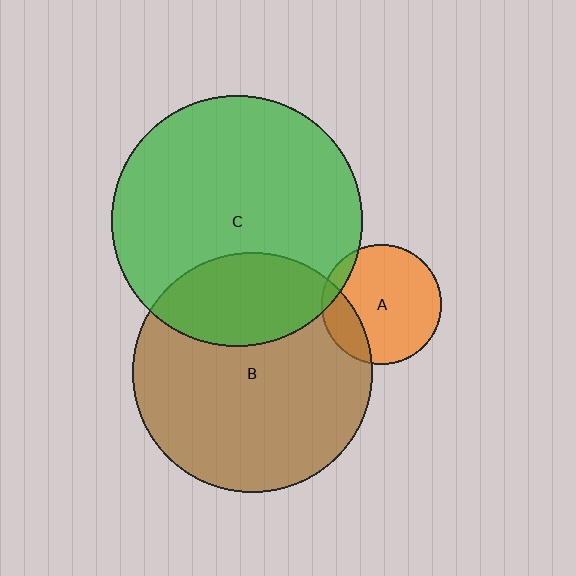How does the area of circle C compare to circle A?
Approximately 4.4 times.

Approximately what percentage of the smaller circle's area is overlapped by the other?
Approximately 25%.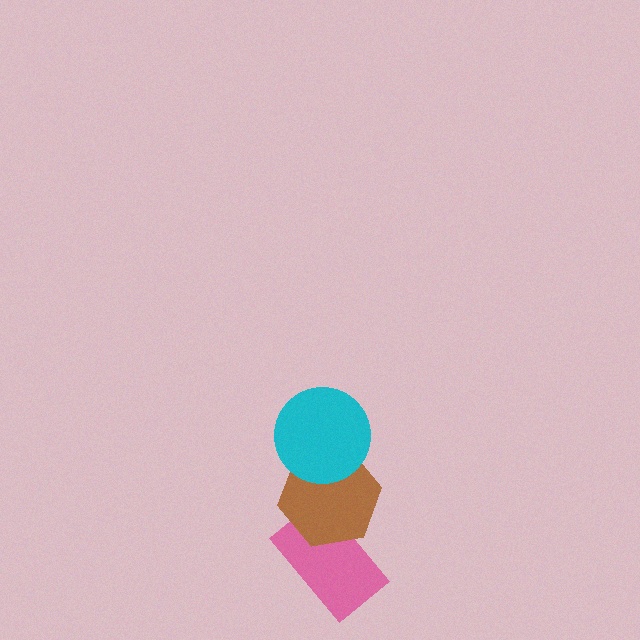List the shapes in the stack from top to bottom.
From top to bottom: the cyan circle, the brown hexagon, the pink rectangle.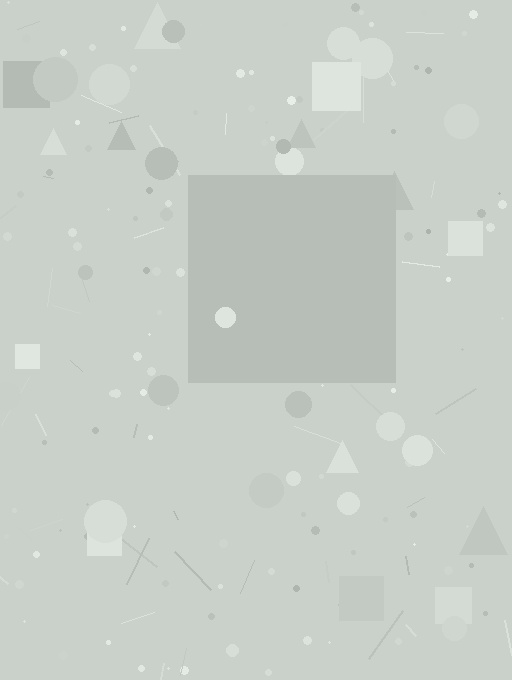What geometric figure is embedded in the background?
A square is embedded in the background.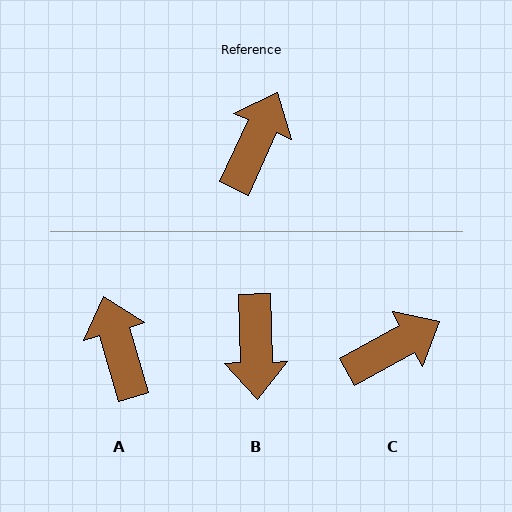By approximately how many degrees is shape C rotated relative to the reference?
Approximately 37 degrees clockwise.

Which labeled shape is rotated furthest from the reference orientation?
B, about 154 degrees away.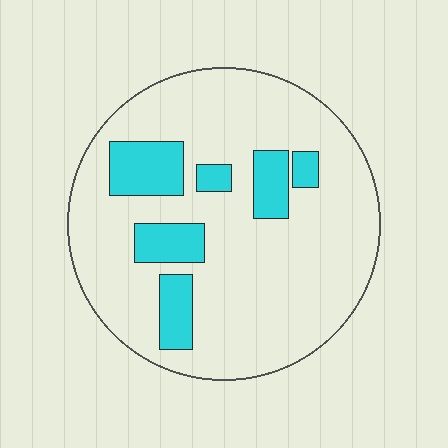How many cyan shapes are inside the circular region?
6.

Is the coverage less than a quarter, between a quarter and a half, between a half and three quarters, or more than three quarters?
Less than a quarter.